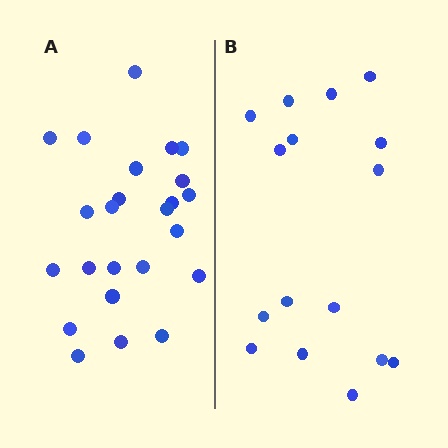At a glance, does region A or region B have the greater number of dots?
Region A (the left region) has more dots.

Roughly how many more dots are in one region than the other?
Region A has roughly 8 or so more dots than region B.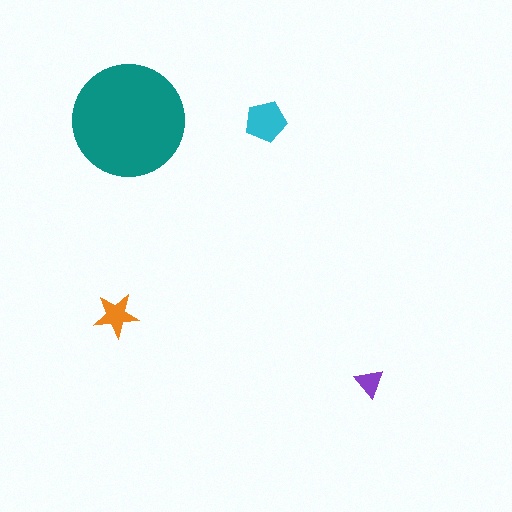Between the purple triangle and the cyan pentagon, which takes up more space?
The cyan pentagon.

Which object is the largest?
The teal circle.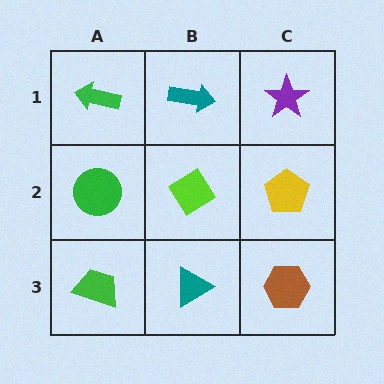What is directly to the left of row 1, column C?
A teal arrow.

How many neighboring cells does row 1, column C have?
2.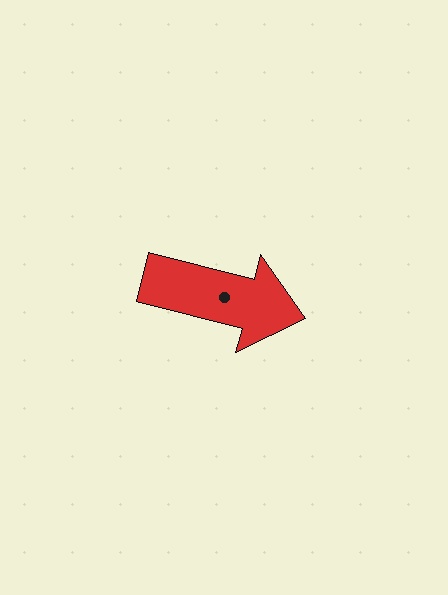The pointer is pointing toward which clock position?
Roughly 3 o'clock.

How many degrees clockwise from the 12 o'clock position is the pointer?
Approximately 104 degrees.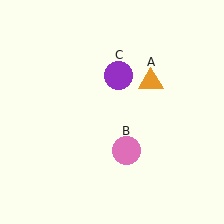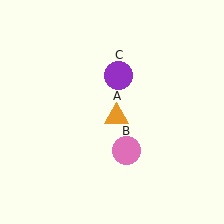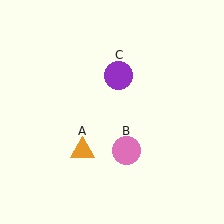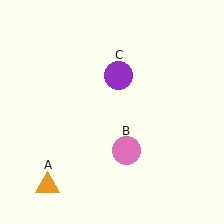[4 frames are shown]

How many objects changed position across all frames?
1 object changed position: orange triangle (object A).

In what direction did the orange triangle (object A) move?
The orange triangle (object A) moved down and to the left.